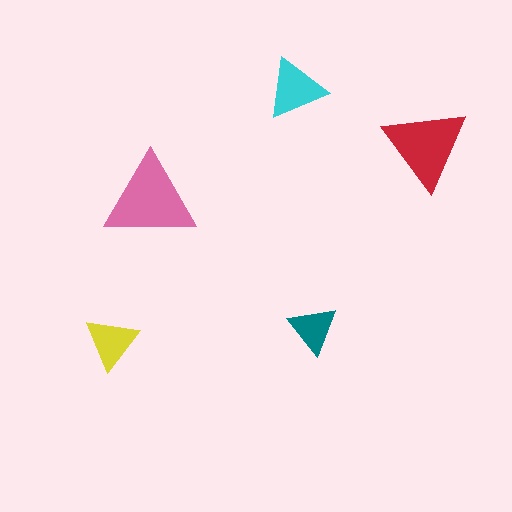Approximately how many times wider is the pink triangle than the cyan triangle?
About 1.5 times wider.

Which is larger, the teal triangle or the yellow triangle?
The yellow one.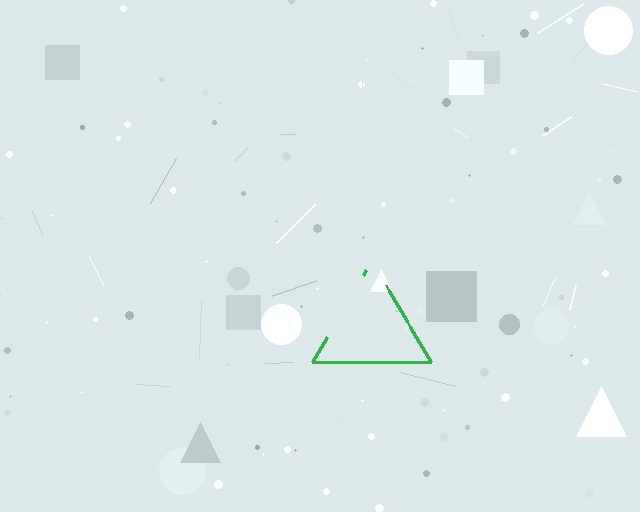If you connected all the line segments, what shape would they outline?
They would outline a triangle.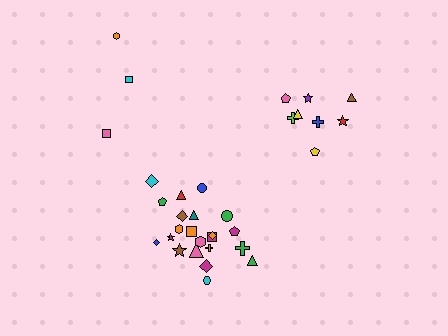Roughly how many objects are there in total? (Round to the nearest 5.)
Roughly 35 objects in total.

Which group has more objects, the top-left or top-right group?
The top-right group.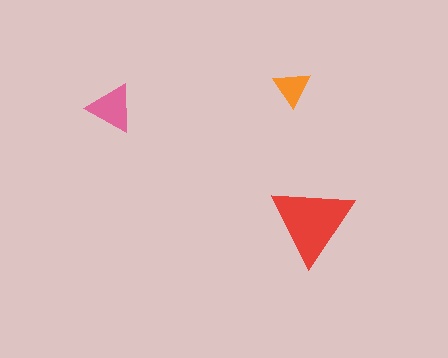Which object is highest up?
The orange triangle is topmost.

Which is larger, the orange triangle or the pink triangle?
The pink one.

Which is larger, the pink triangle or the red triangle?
The red one.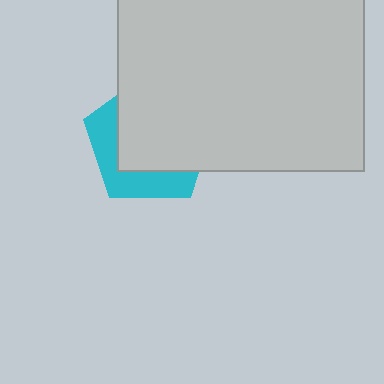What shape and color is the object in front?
The object in front is a light gray rectangle.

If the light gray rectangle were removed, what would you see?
You would see the complete cyan pentagon.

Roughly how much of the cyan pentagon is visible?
A small part of it is visible (roughly 36%).